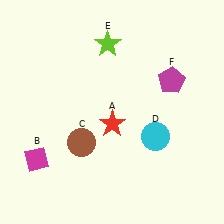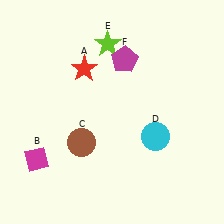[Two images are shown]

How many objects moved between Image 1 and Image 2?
2 objects moved between the two images.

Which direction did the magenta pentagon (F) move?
The magenta pentagon (F) moved left.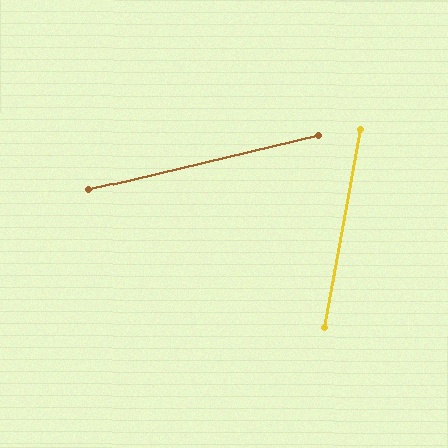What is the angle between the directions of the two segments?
Approximately 66 degrees.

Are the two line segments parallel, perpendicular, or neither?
Neither parallel nor perpendicular — they differ by about 66°.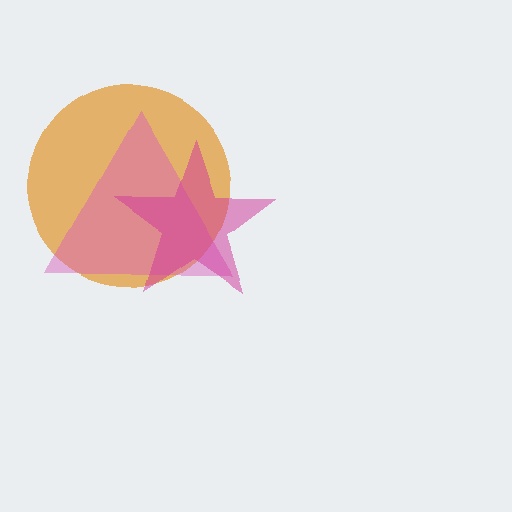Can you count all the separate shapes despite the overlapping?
Yes, there are 3 separate shapes.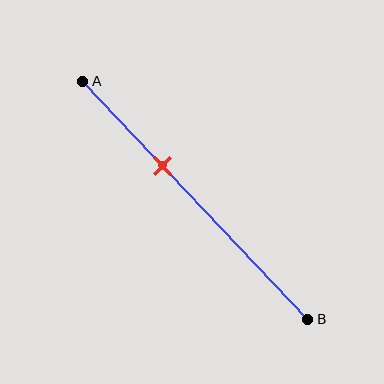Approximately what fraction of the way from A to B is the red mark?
The red mark is approximately 35% of the way from A to B.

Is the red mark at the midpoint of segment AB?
No, the mark is at about 35% from A, not at the 50% midpoint.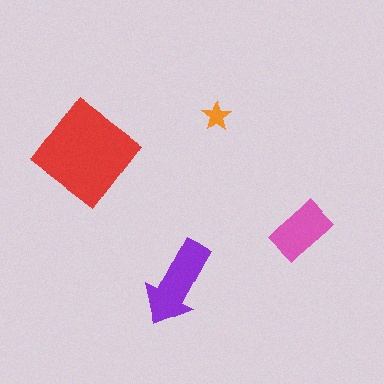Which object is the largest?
The red diamond.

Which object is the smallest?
The orange star.